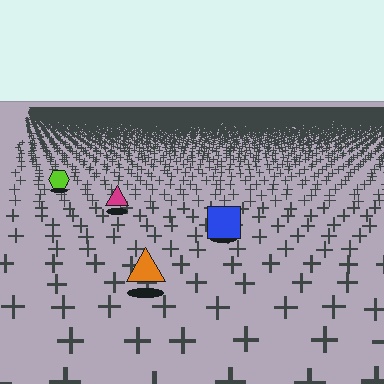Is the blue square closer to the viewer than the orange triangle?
No. The orange triangle is closer — you can tell from the texture gradient: the ground texture is coarser near it.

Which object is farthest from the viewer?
The lime hexagon is farthest from the viewer. It appears smaller and the ground texture around it is denser.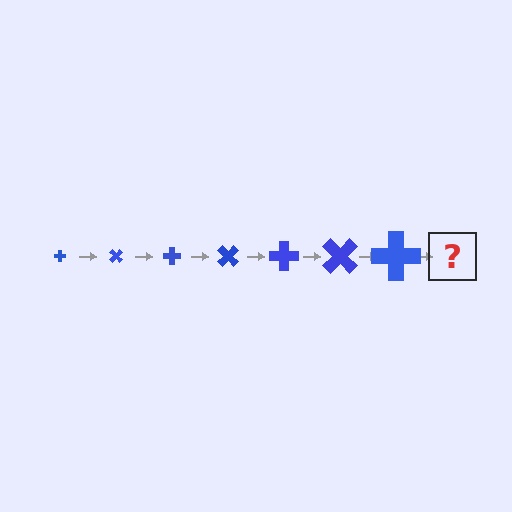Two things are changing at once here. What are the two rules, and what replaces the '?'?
The two rules are that the cross grows larger each step and it rotates 45 degrees each step. The '?' should be a cross, larger than the previous one and rotated 315 degrees from the start.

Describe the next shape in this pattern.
It should be a cross, larger than the previous one and rotated 315 degrees from the start.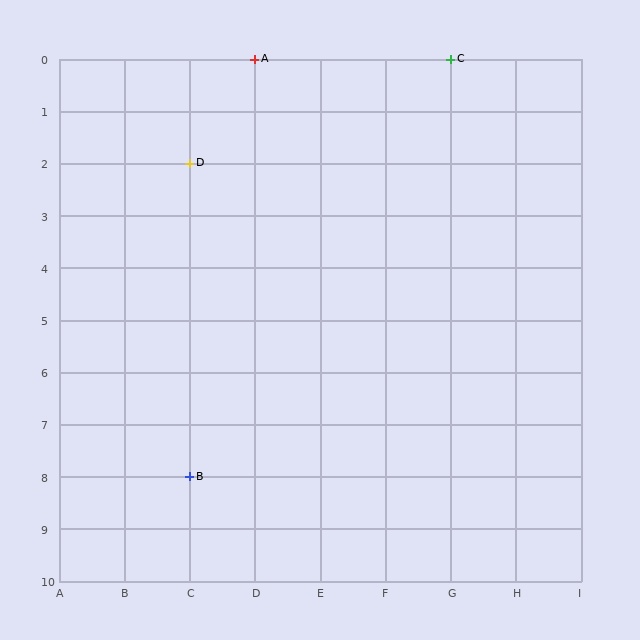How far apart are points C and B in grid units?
Points C and B are 4 columns and 8 rows apart (about 8.9 grid units diagonally).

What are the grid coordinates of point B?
Point B is at grid coordinates (C, 8).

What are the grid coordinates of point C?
Point C is at grid coordinates (G, 0).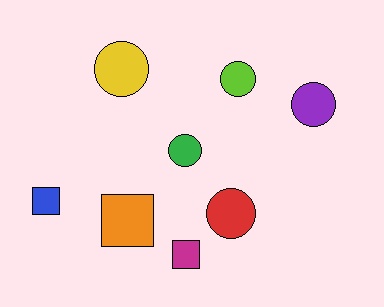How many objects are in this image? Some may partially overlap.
There are 8 objects.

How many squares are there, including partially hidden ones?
There are 3 squares.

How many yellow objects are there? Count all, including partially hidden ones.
There is 1 yellow object.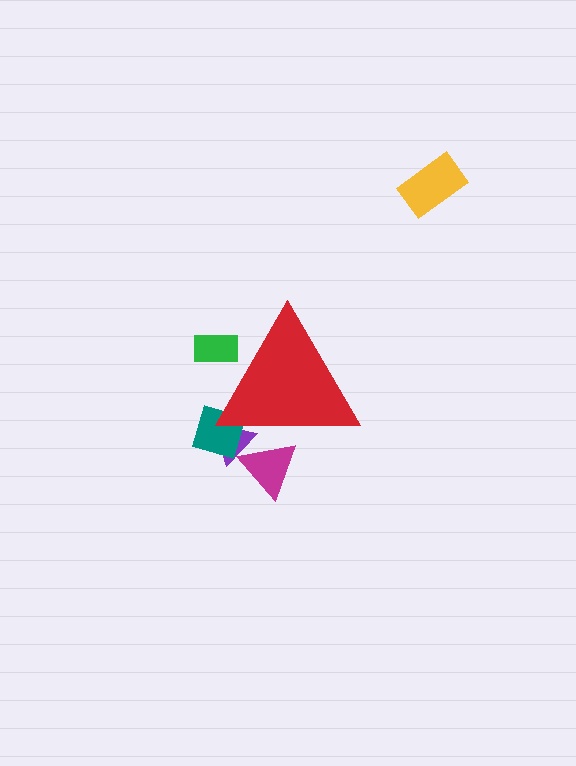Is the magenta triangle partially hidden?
Yes, the magenta triangle is partially hidden behind the red triangle.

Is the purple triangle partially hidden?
Yes, the purple triangle is partially hidden behind the red triangle.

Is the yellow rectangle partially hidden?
No, the yellow rectangle is fully visible.